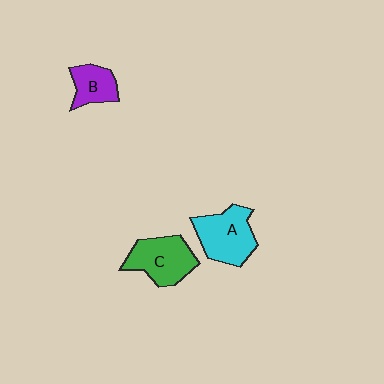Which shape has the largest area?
Shape A (cyan).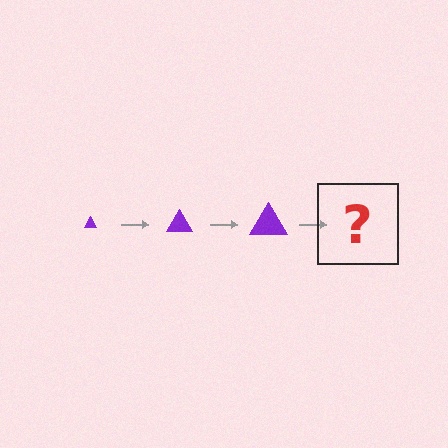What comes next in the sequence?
The next element should be a purple triangle, larger than the previous one.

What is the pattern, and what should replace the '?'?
The pattern is that the triangle gets progressively larger each step. The '?' should be a purple triangle, larger than the previous one.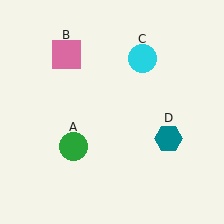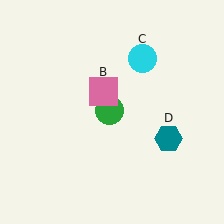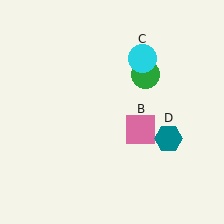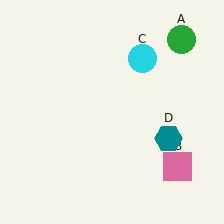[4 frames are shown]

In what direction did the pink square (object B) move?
The pink square (object B) moved down and to the right.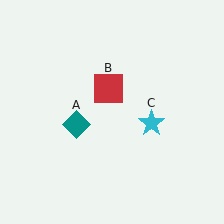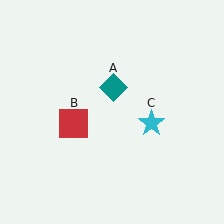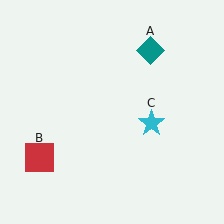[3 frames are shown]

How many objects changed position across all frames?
2 objects changed position: teal diamond (object A), red square (object B).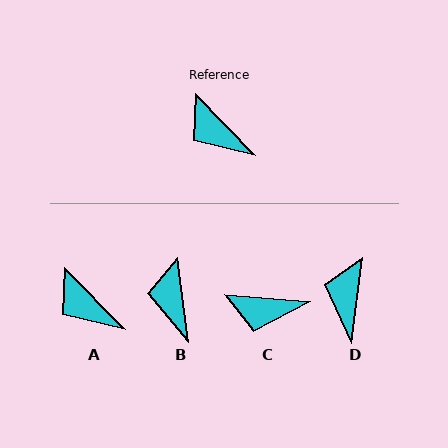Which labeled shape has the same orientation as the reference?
A.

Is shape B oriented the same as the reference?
No, it is off by about 37 degrees.